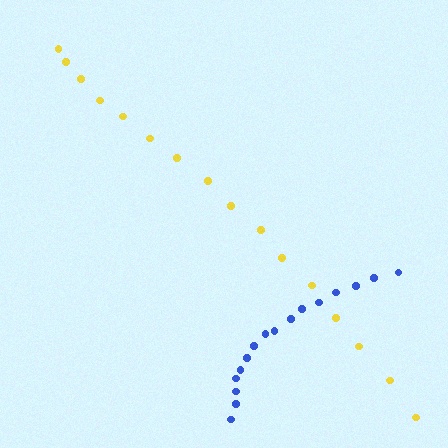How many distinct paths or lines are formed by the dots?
There are 2 distinct paths.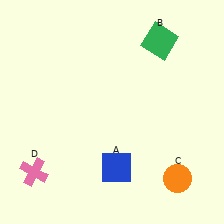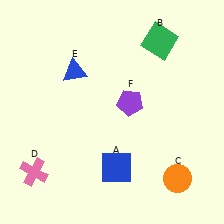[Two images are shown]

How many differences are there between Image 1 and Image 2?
There are 2 differences between the two images.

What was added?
A blue triangle (E), a purple pentagon (F) were added in Image 2.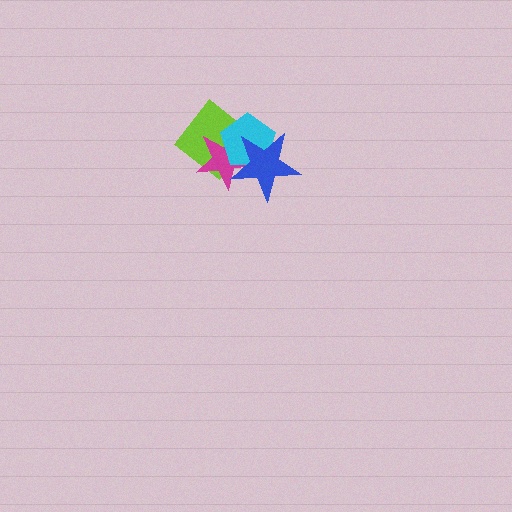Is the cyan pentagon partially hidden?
Yes, it is partially covered by another shape.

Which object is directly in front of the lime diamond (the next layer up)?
The magenta star is directly in front of the lime diamond.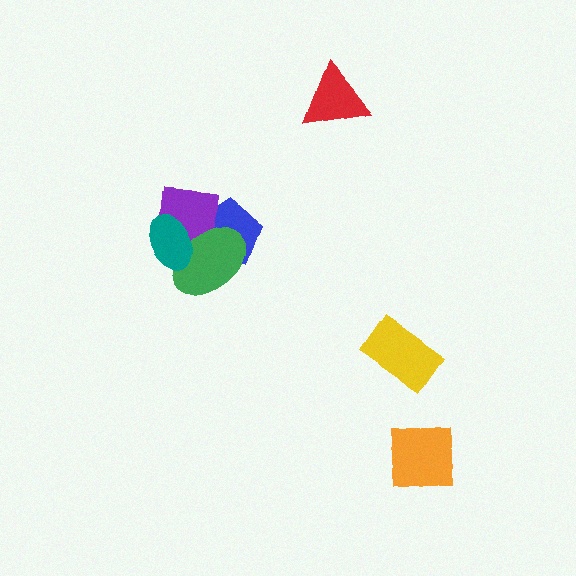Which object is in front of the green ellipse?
The teal ellipse is in front of the green ellipse.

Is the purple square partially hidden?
Yes, it is partially covered by another shape.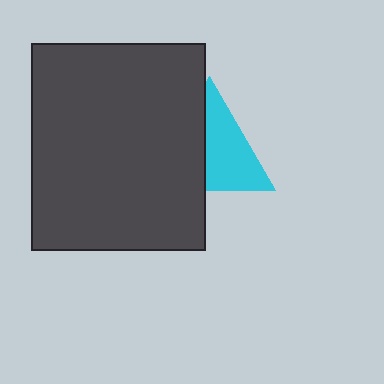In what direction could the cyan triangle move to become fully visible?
The cyan triangle could move right. That would shift it out from behind the dark gray rectangle entirely.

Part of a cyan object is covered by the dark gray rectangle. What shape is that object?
It is a triangle.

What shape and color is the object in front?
The object in front is a dark gray rectangle.